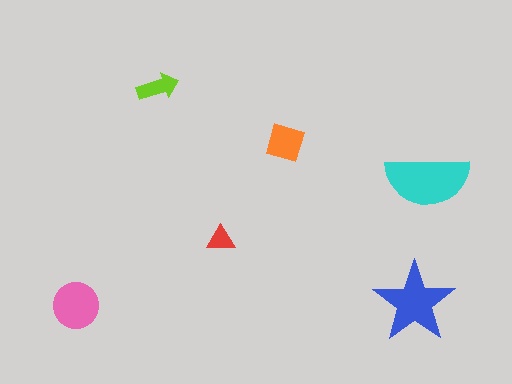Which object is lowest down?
The pink circle is bottommost.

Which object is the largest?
The cyan semicircle.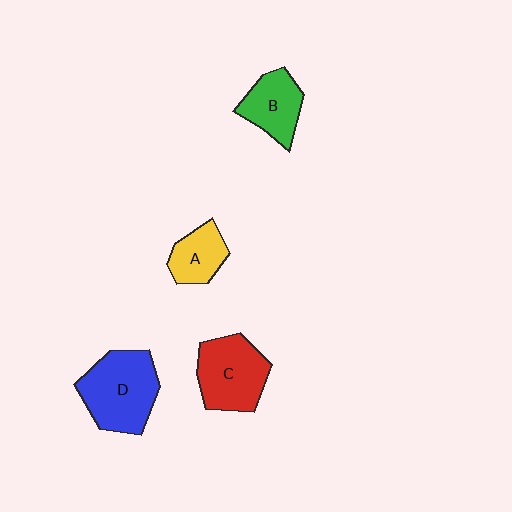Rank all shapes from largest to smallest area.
From largest to smallest: D (blue), C (red), B (green), A (yellow).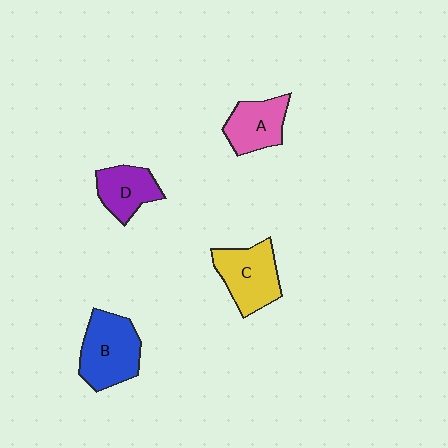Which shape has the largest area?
Shape B (blue).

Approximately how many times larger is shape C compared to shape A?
Approximately 1.2 times.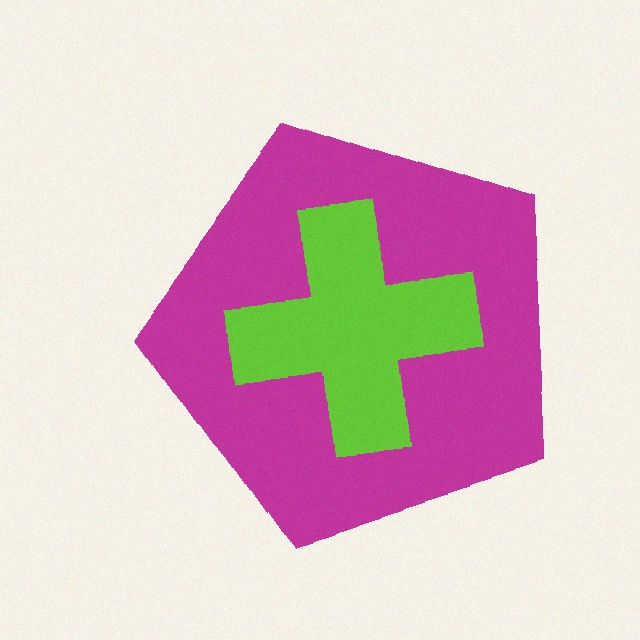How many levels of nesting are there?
2.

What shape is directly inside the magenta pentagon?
The lime cross.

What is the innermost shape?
The lime cross.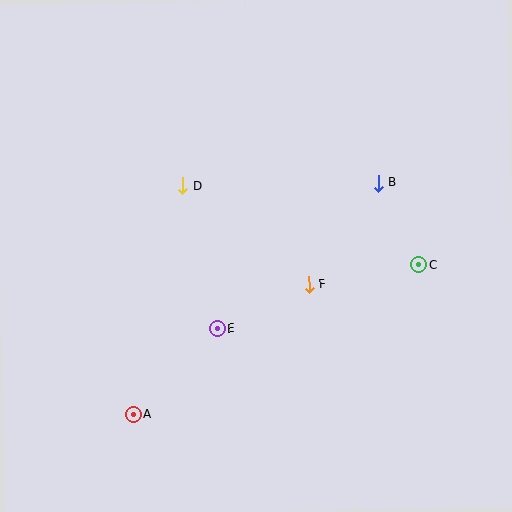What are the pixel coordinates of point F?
Point F is at (309, 284).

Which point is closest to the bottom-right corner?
Point C is closest to the bottom-right corner.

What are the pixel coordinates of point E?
Point E is at (218, 328).